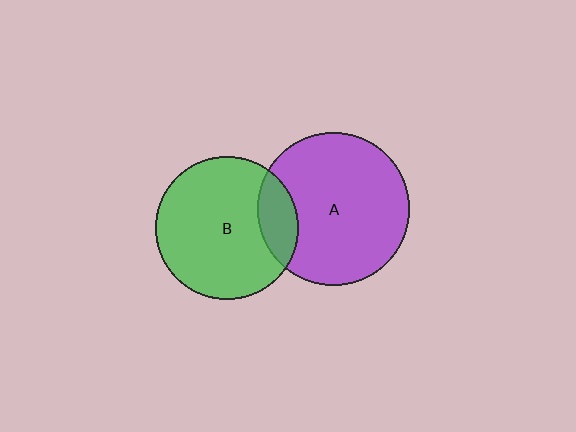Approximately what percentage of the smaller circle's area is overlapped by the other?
Approximately 15%.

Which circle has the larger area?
Circle A (purple).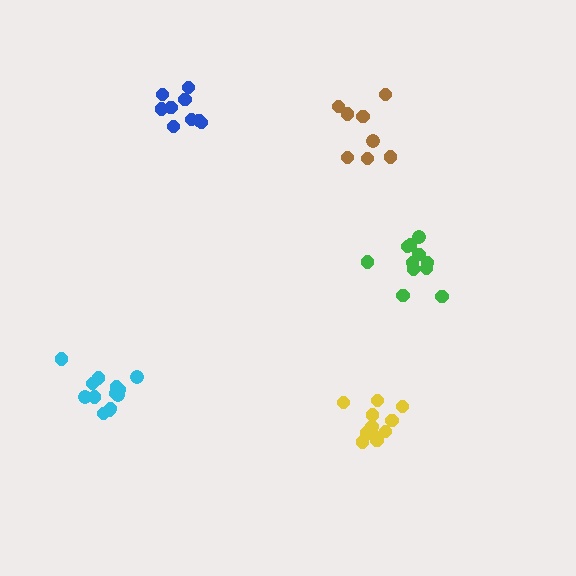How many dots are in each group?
Group 1: 8 dots, Group 2: 13 dots, Group 3: 11 dots, Group 4: 11 dots, Group 5: 9 dots (52 total).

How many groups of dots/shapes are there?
There are 5 groups.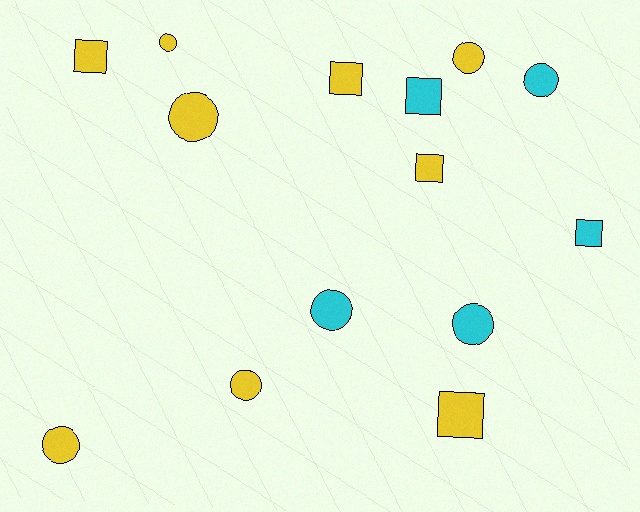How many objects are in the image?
There are 14 objects.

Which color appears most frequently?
Yellow, with 9 objects.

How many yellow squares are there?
There are 4 yellow squares.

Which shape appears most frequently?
Circle, with 8 objects.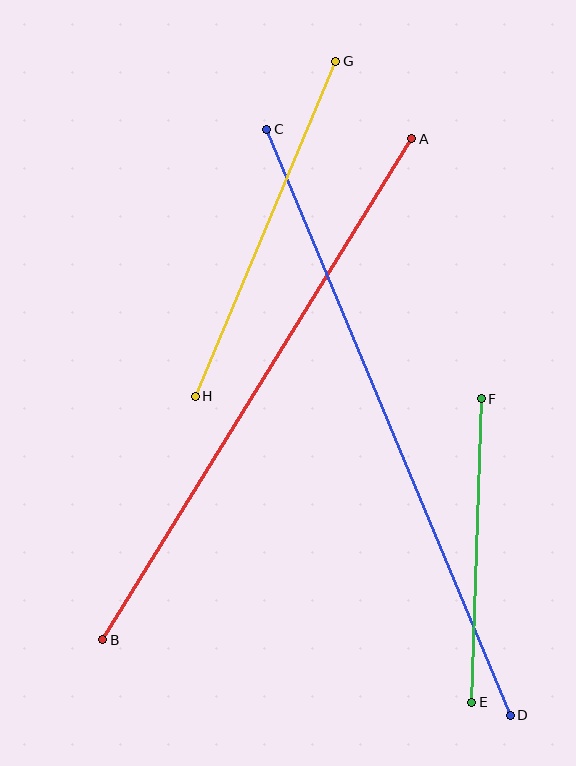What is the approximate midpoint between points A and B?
The midpoint is at approximately (257, 389) pixels.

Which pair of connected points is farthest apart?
Points C and D are farthest apart.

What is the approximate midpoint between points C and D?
The midpoint is at approximately (389, 422) pixels.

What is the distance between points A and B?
The distance is approximately 588 pixels.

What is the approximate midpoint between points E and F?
The midpoint is at approximately (476, 551) pixels.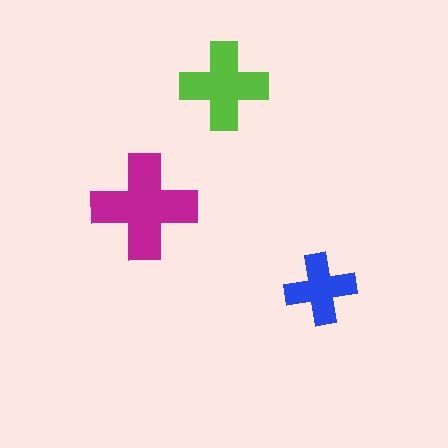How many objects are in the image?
There are 3 objects in the image.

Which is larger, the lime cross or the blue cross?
The lime one.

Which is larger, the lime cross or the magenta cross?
The magenta one.